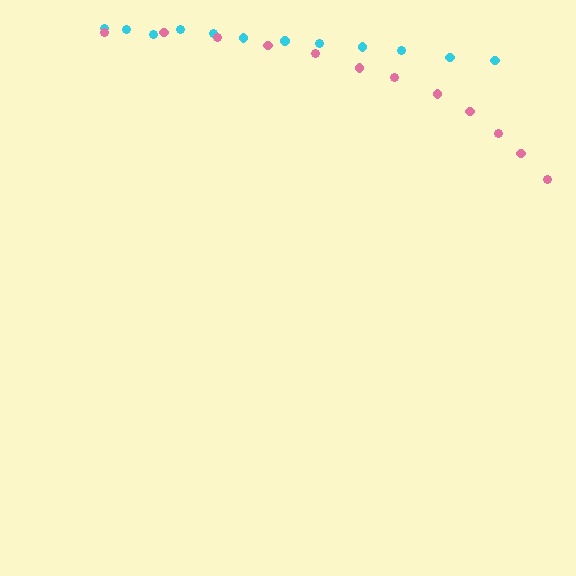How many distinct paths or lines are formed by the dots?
There are 2 distinct paths.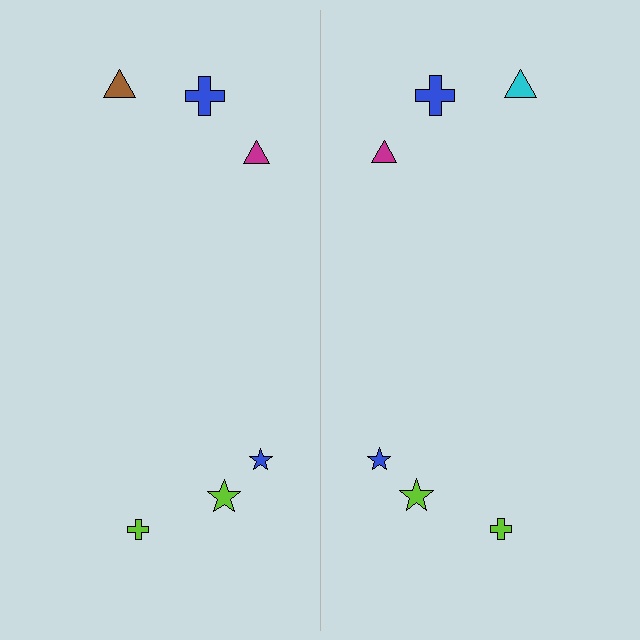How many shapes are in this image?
There are 12 shapes in this image.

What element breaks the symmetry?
The cyan triangle on the right side breaks the symmetry — its mirror counterpart is brown.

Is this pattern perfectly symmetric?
No, the pattern is not perfectly symmetric. The cyan triangle on the right side breaks the symmetry — its mirror counterpart is brown.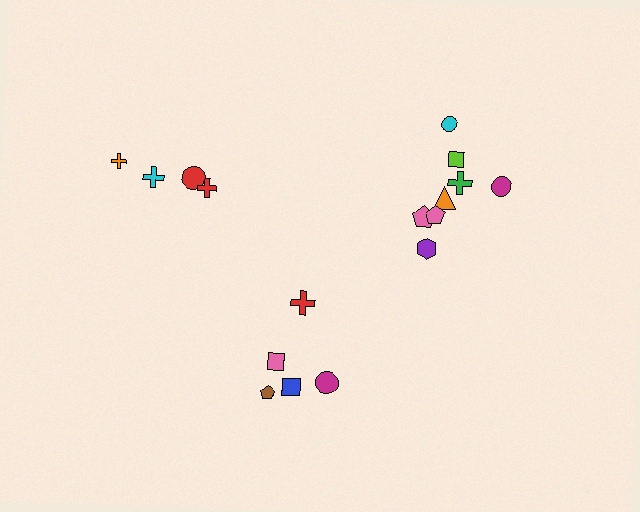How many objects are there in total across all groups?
There are 17 objects.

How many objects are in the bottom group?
There are 5 objects.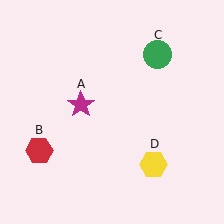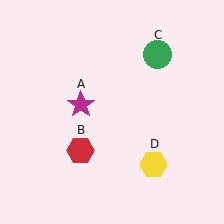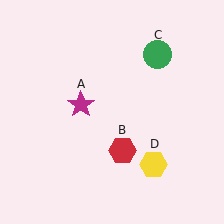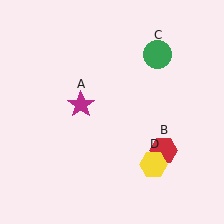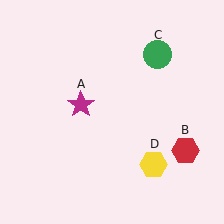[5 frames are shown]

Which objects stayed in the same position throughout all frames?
Magenta star (object A) and green circle (object C) and yellow hexagon (object D) remained stationary.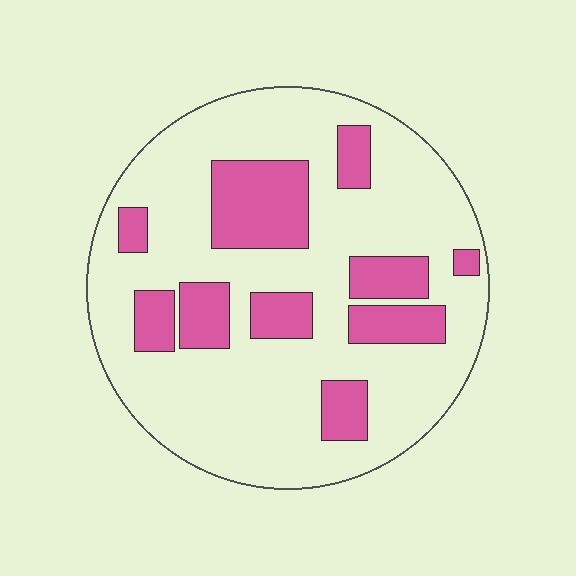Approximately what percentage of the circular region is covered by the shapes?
Approximately 25%.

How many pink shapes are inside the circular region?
10.